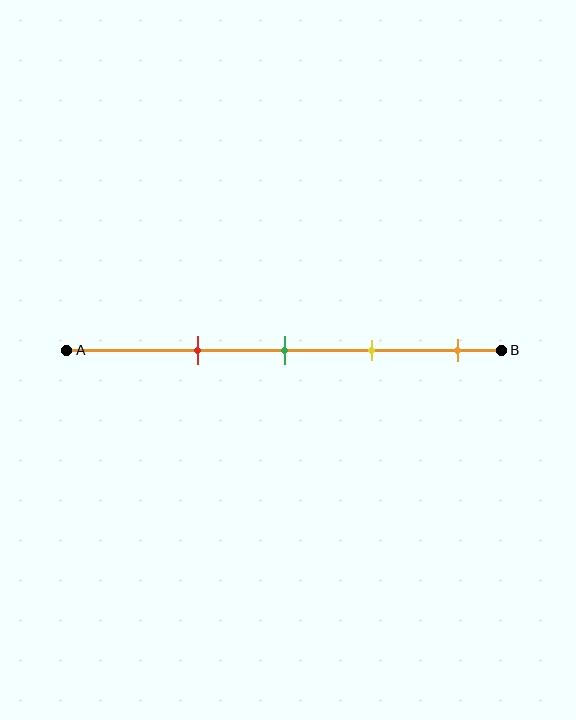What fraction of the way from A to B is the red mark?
The red mark is approximately 30% (0.3) of the way from A to B.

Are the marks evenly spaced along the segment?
Yes, the marks are approximately evenly spaced.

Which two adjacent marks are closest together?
The green and yellow marks are the closest adjacent pair.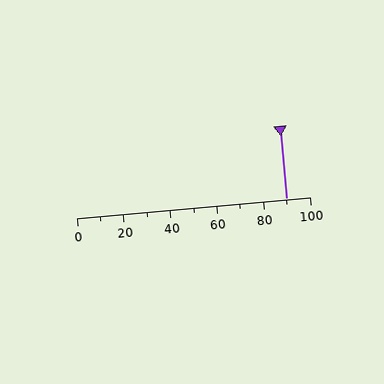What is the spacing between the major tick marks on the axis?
The major ticks are spaced 20 apart.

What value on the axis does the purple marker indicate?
The marker indicates approximately 90.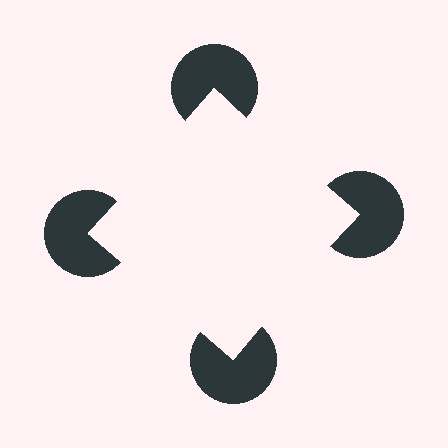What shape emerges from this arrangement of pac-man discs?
An illusory square — its edges are inferred from the aligned wedge cuts in the pac-man discs, not physically drawn.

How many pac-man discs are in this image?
There are 4 — one at each vertex of the illusory square.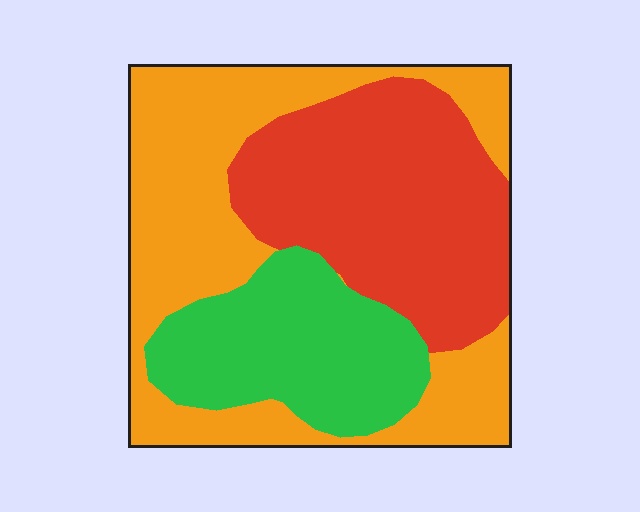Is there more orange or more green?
Orange.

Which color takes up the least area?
Green, at roughly 25%.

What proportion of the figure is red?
Red covers 35% of the figure.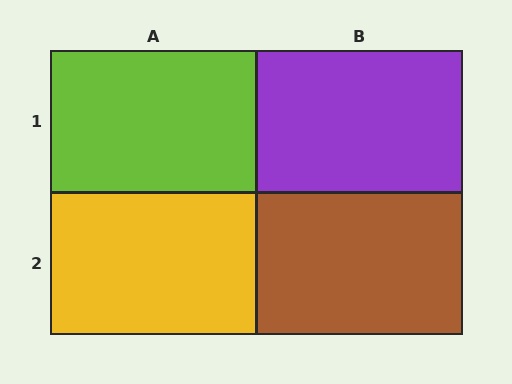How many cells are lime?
1 cell is lime.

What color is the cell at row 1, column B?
Purple.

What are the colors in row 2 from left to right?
Yellow, brown.